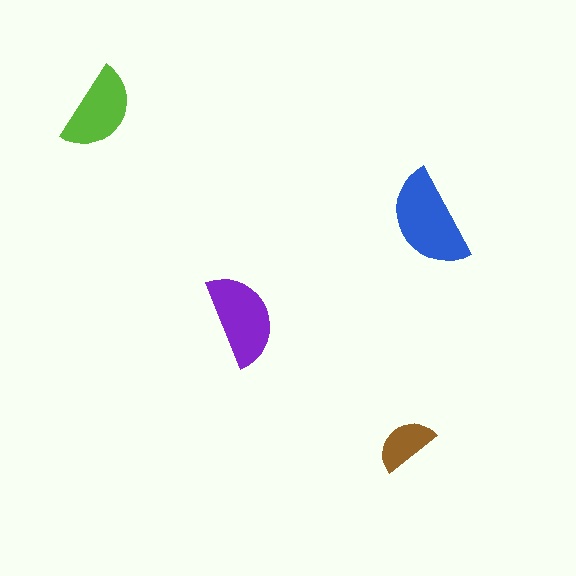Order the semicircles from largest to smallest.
the blue one, the purple one, the lime one, the brown one.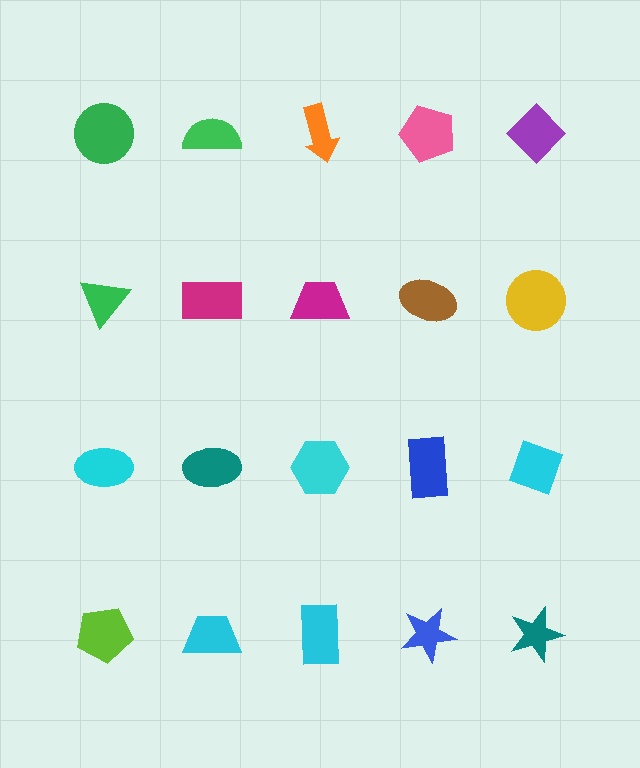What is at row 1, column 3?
An orange arrow.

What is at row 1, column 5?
A purple diamond.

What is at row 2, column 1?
A green triangle.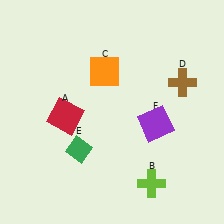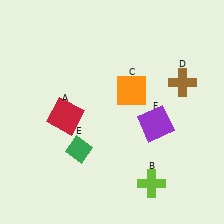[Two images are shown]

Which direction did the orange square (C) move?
The orange square (C) moved right.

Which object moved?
The orange square (C) moved right.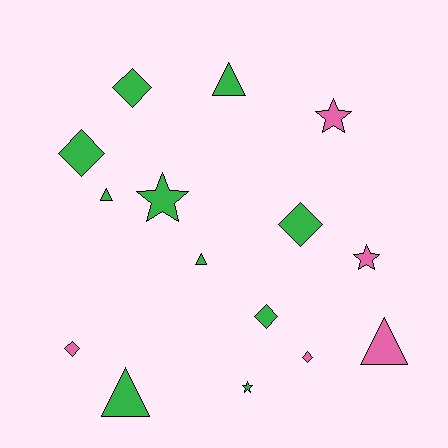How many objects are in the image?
There are 15 objects.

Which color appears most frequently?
Green, with 10 objects.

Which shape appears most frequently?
Diamond, with 6 objects.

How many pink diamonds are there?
There are 2 pink diamonds.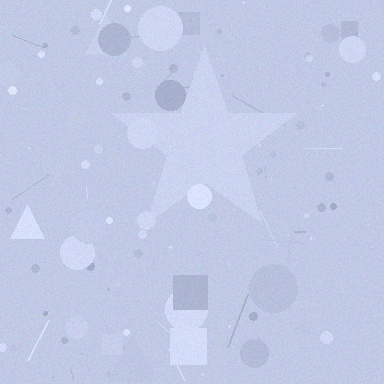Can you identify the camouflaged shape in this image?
The camouflaged shape is a star.